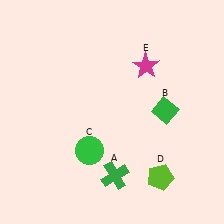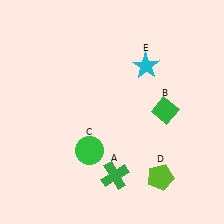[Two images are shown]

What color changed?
The star (E) changed from magenta in Image 1 to cyan in Image 2.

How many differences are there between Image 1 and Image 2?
There is 1 difference between the two images.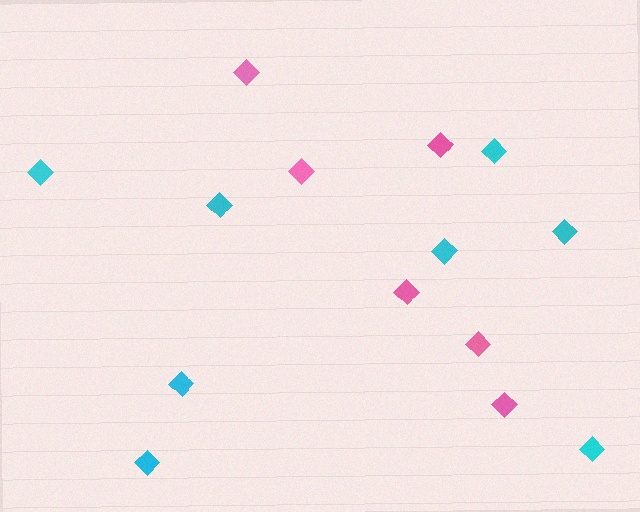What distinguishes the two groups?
There are 2 groups: one group of pink diamonds (6) and one group of cyan diamonds (8).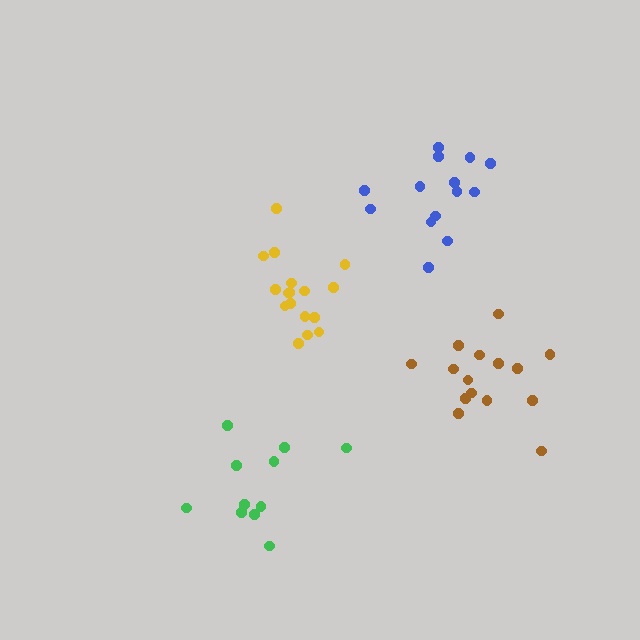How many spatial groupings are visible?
There are 4 spatial groupings.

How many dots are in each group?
Group 1: 11 dots, Group 2: 17 dots, Group 3: 15 dots, Group 4: 14 dots (57 total).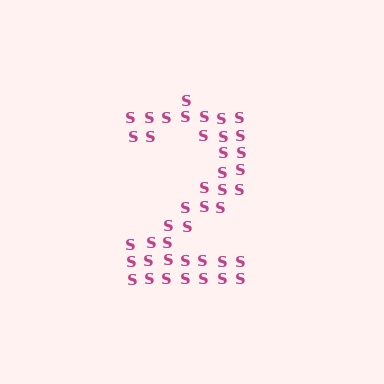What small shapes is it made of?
It is made of small letter S's.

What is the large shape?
The large shape is the digit 2.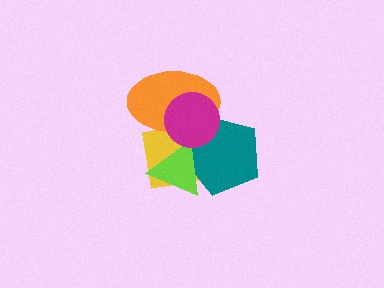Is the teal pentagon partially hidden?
Yes, it is partially covered by another shape.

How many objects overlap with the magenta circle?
4 objects overlap with the magenta circle.